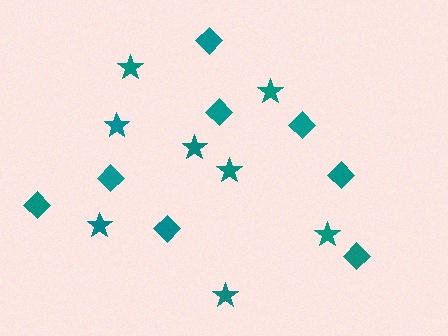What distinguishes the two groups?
There are 2 groups: one group of diamonds (8) and one group of stars (8).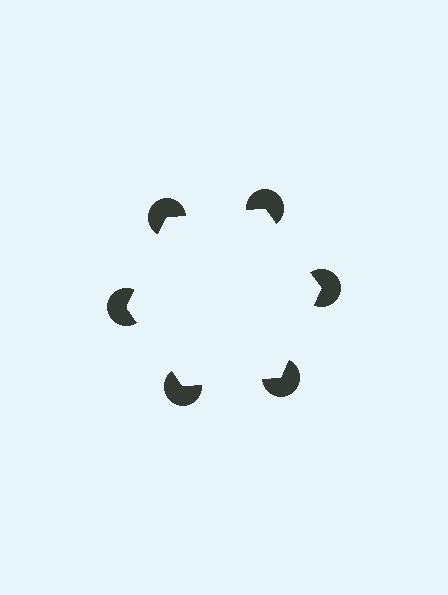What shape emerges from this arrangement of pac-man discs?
An illusory hexagon — its edges are inferred from the aligned wedge cuts in the pac-man discs, not physically drawn.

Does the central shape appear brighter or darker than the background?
It typically appears slightly brighter than the background, even though no actual brightness change is drawn.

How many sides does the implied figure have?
6 sides.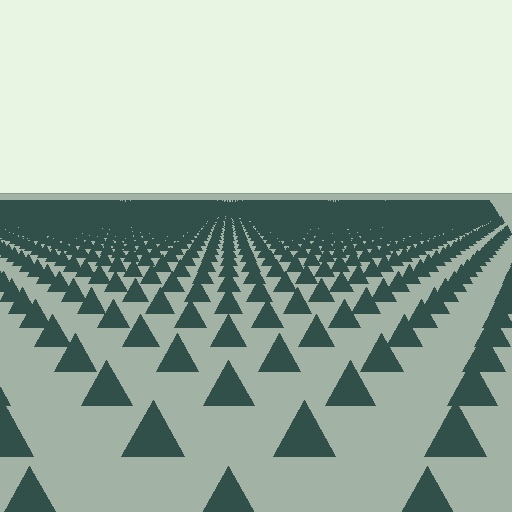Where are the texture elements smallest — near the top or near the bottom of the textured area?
Near the top.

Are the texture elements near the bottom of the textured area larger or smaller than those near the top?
Larger. Near the bottom, elements are closer to the viewer and appear at a bigger on-screen size.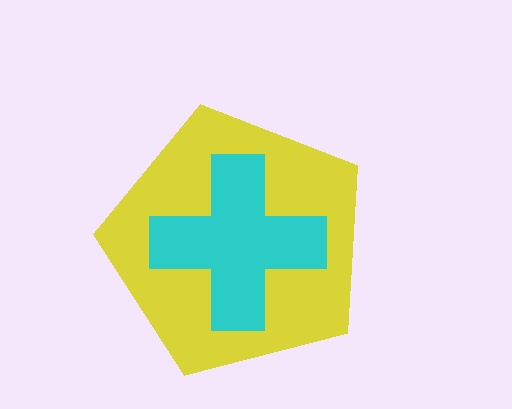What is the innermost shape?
The cyan cross.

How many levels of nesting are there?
2.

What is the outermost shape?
The yellow pentagon.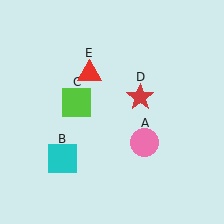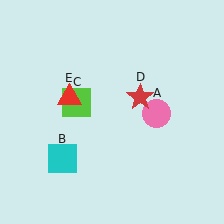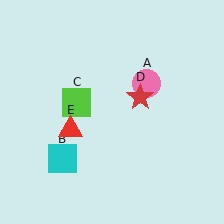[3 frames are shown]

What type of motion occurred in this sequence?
The pink circle (object A), red triangle (object E) rotated counterclockwise around the center of the scene.